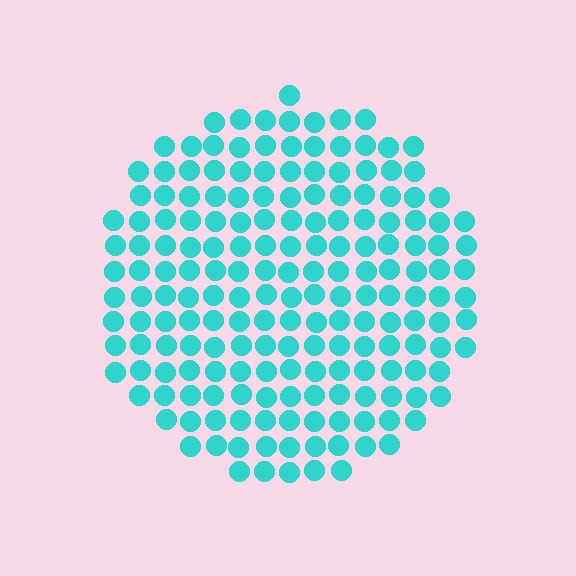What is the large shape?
The large shape is a circle.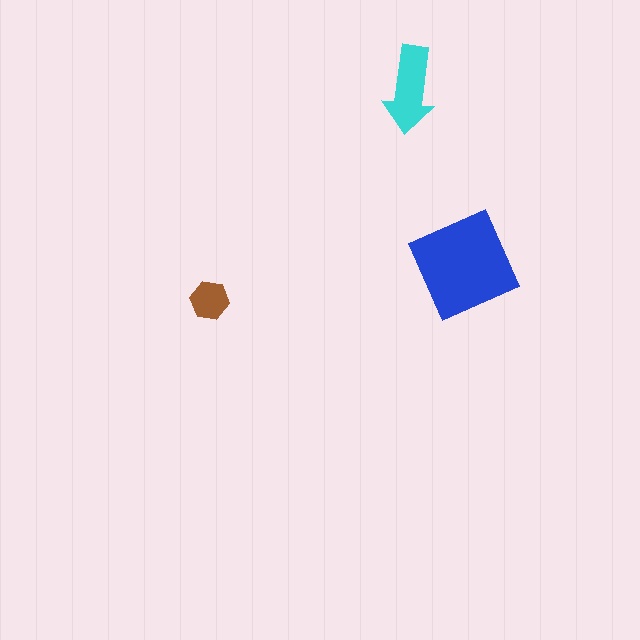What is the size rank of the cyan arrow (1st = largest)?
2nd.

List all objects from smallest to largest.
The brown hexagon, the cyan arrow, the blue diamond.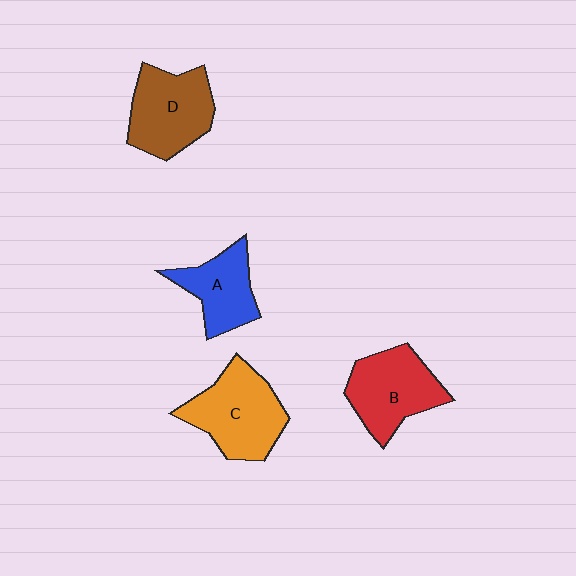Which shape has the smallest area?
Shape A (blue).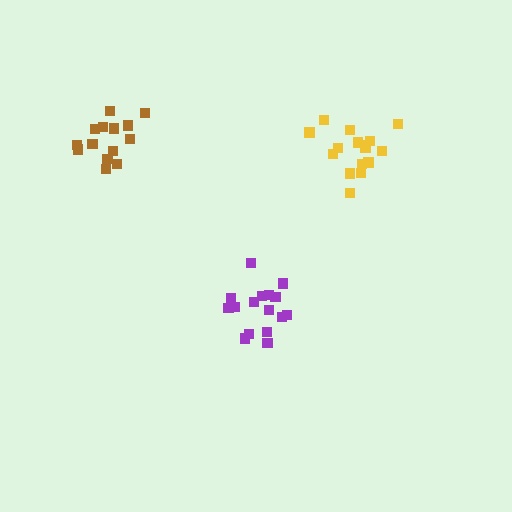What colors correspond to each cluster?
The clusters are colored: purple, brown, yellow.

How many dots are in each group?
Group 1: 16 dots, Group 2: 14 dots, Group 3: 16 dots (46 total).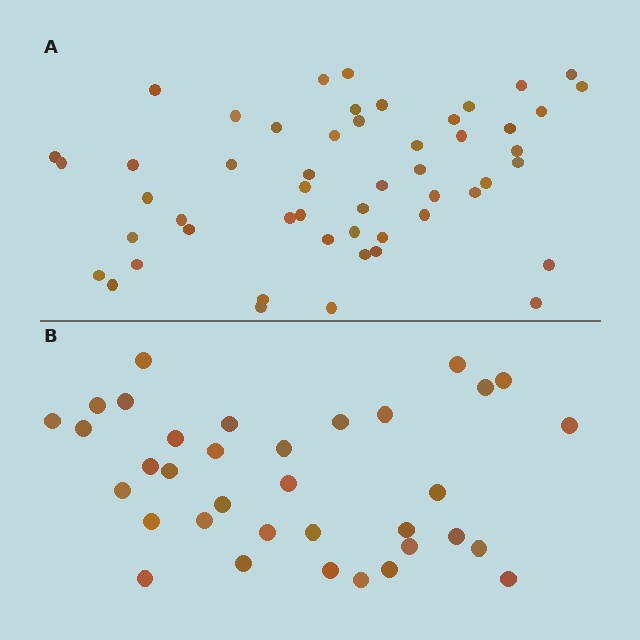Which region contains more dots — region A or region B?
Region A (the top region) has more dots.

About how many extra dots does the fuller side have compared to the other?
Region A has approximately 15 more dots than region B.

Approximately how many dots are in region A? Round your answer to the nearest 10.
About 50 dots. (The exact count is 52, which rounds to 50.)